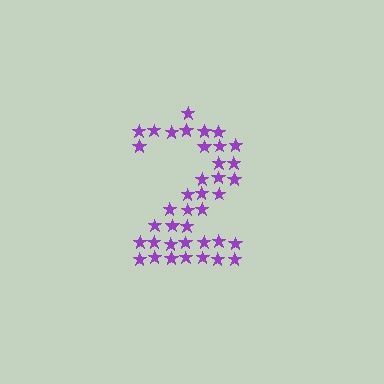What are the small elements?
The small elements are stars.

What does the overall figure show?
The overall figure shows the digit 2.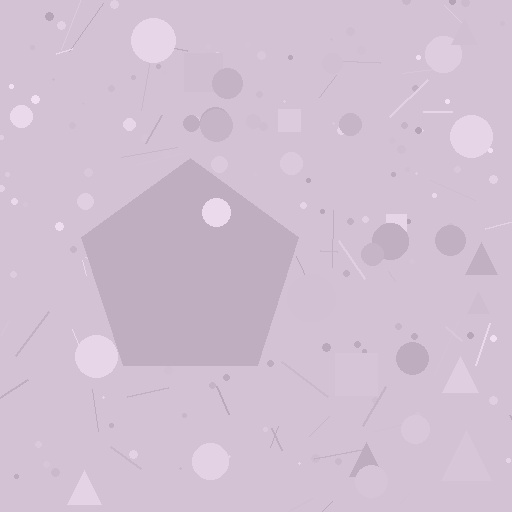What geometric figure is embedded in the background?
A pentagon is embedded in the background.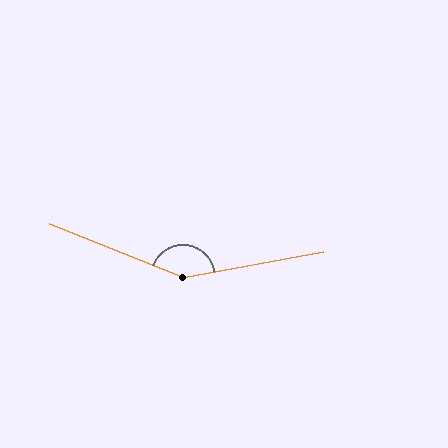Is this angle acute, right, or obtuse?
It is obtuse.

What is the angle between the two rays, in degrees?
Approximately 148 degrees.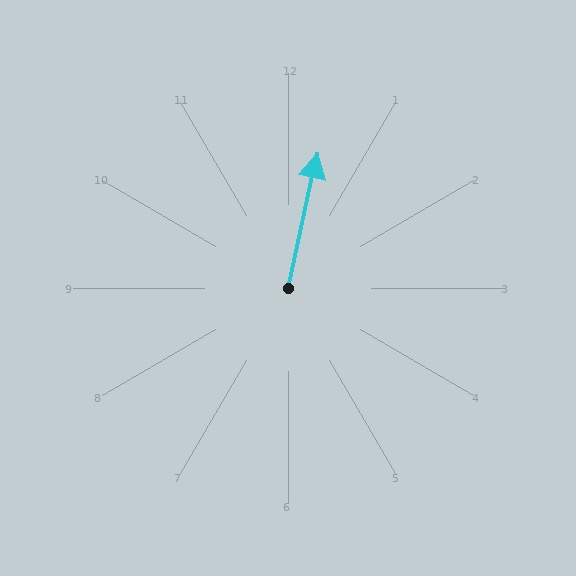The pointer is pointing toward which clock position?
Roughly 12 o'clock.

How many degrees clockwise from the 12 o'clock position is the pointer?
Approximately 12 degrees.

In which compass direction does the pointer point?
North.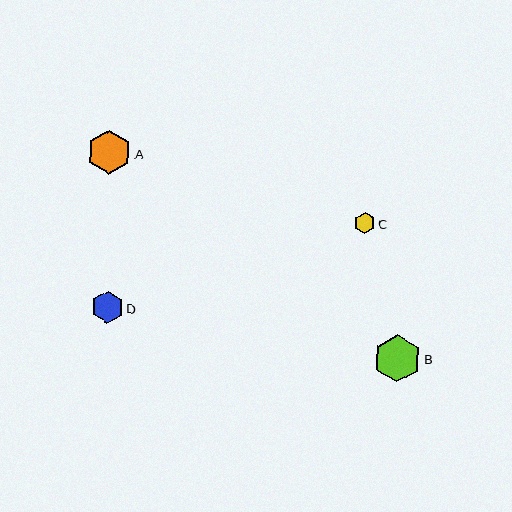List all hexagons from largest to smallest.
From largest to smallest: B, A, D, C.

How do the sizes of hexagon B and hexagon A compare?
Hexagon B and hexagon A are approximately the same size.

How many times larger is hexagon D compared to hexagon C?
Hexagon D is approximately 1.5 times the size of hexagon C.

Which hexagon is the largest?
Hexagon B is the largest with a size of approximately 48 pixels.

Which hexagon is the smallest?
Hexagon C is the smallest with a size of approximately 22 pixels.